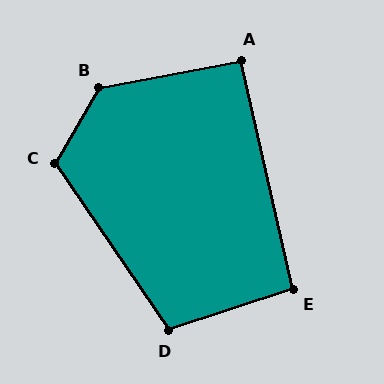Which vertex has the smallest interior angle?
A, at approximately 92 degrees.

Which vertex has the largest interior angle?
B, at approximately 131 degrees.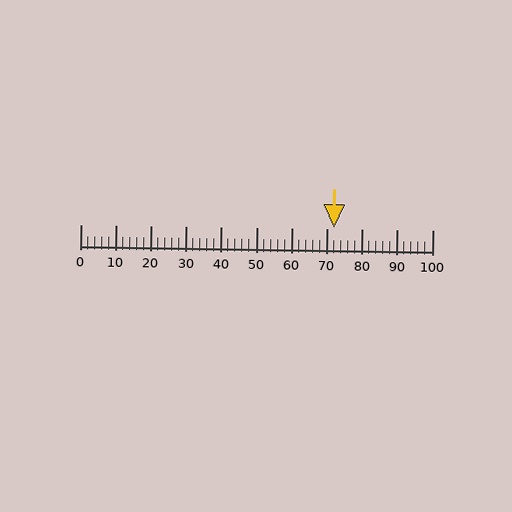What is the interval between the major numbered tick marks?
The major tick marks are spaced 10 units apart.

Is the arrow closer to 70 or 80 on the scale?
The arrow is closer to 70.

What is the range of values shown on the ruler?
The ruler shows values from 0 to 100.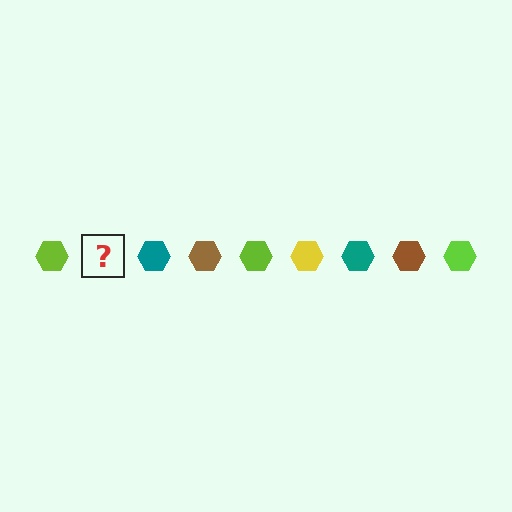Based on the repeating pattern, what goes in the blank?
The blank should be a yellow hexagon.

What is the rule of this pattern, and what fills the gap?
The rule is that the pattern cycles through lime, yellow, teal, brown hexagons. The gap should be filled with a yellow hexagon.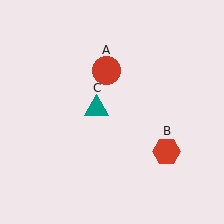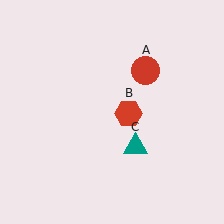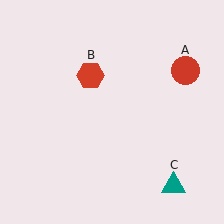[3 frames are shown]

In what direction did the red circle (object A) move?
The red circle (object A) moved right.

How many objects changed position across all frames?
3 objects changed position: red circle (object A), red hexagon (object B), teal triangle (object C).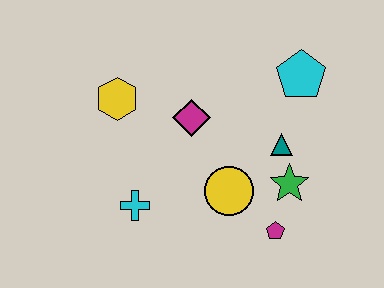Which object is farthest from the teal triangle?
The yellow hexagon is farthest from the teal triangle.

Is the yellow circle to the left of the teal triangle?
Yes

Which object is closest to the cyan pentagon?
The teal triangle is closest to the cyan pentagon.